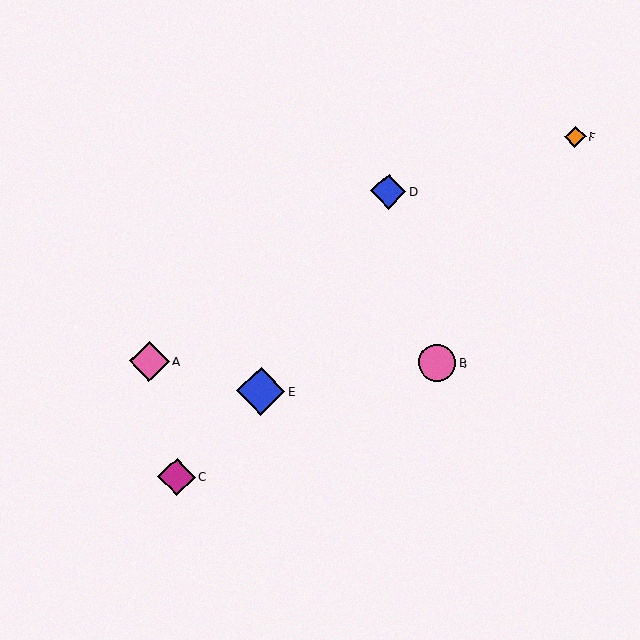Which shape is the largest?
The blue diamond (labeled E) is the largest.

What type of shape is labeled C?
Shape C is a magenta diamond.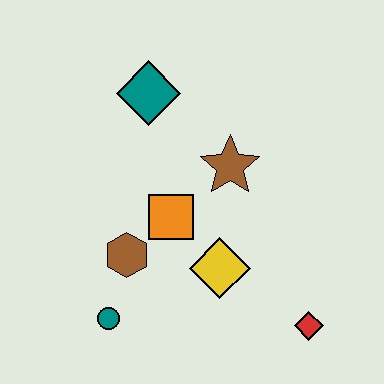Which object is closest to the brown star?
The orange square is closest to the brown star.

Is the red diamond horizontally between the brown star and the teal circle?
No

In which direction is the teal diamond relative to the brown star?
The teal diamond is to the left of the brown star.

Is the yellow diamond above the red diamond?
Yes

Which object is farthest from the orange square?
The red diamond is farthest from the orange square.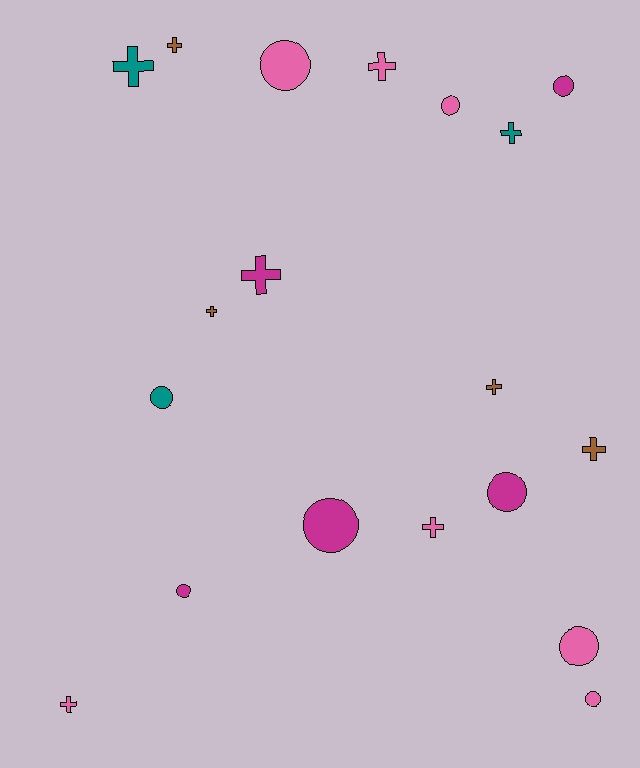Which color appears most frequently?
Pink, with 7 objects.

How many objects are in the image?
There are 19 objects.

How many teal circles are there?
There is 1 teal circle.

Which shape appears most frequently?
Cross, with 10 objects.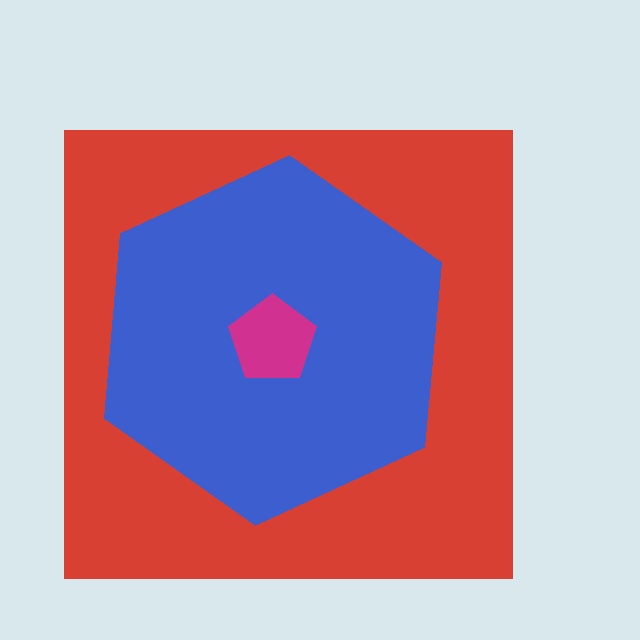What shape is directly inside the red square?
The blue hexagon.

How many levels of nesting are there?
3.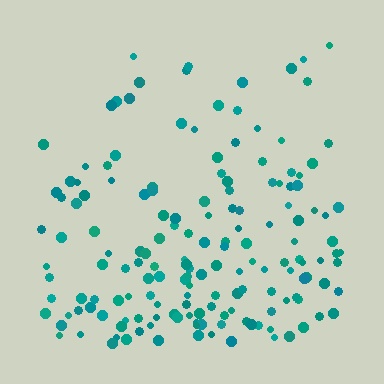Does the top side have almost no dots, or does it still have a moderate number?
Still a moderate number, just noticeably fewer than the bottom.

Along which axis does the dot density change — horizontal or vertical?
Vertical.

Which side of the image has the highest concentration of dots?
The bottom.